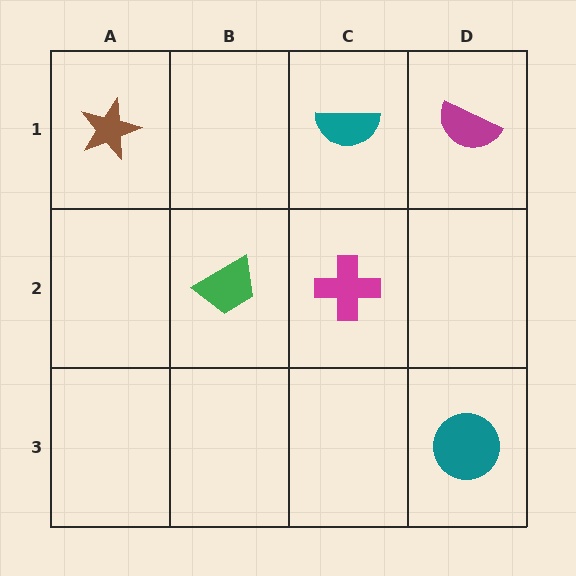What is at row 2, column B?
A green trapezoid.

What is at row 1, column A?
A brown star.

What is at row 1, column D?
A magenta semicircle.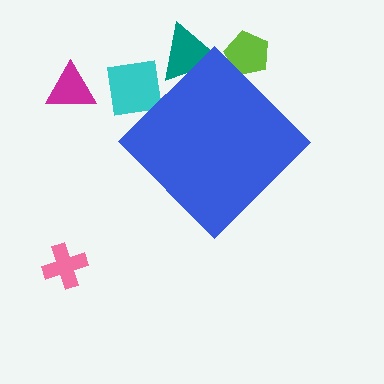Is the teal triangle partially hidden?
Yes, the teal triangle is partially hidden behind the blue diamond.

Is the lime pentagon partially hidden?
Yes, the lime pentagon is partially hidden behind the blue diamond.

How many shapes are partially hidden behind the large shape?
3 shapes are partially hidden.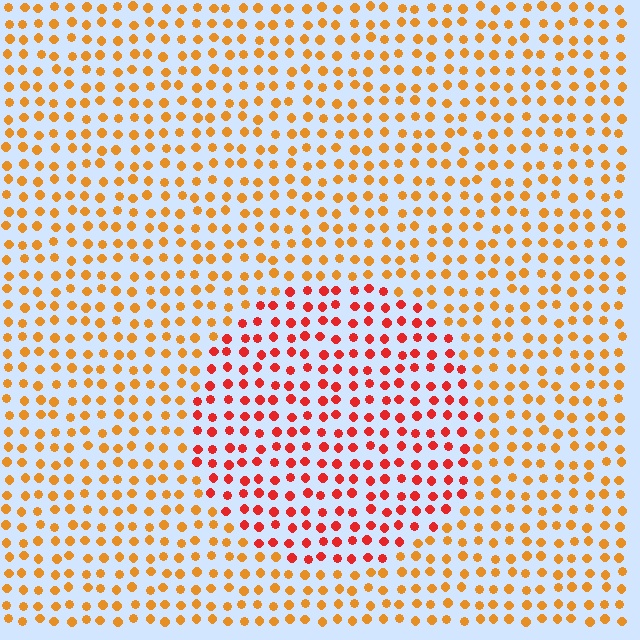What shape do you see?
I see a circle.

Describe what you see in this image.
The image is filled with small orange elements in a uniform arrangement. A circle-shaped region is visible where the elements are tinted to a slightly different hue, forming a subtle color boundary.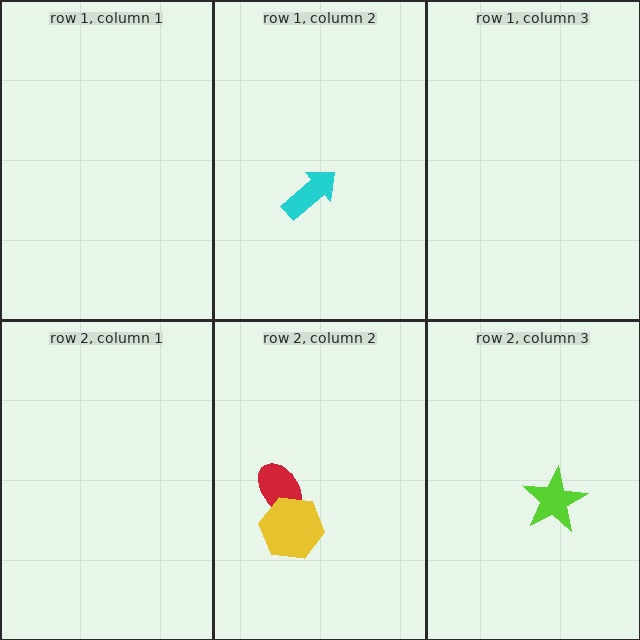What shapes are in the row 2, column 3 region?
The lime star.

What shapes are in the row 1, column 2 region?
The cyan arrow.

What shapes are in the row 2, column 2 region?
The red ellipse, the yellow hexagon.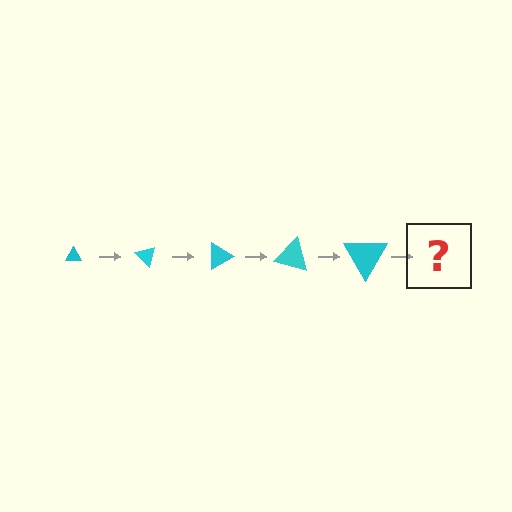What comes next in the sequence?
The next element should be a triangle, larger than the previous one and rotated 225 degrees from the start.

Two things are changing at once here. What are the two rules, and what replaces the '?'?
The two rules are that the triangle grows larger each step and it rotates 45 degrees each step. The '?' should be a triangle, larger than the previous one and rotated 225 degrees from the start.